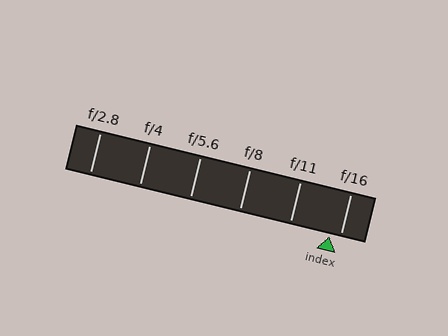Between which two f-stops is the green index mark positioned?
The index mark is between f/11 and f/16.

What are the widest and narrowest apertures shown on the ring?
The widest aperture shown is f/2.8 and the narrowest is f/16.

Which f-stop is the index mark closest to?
The index mark is closest to f/16.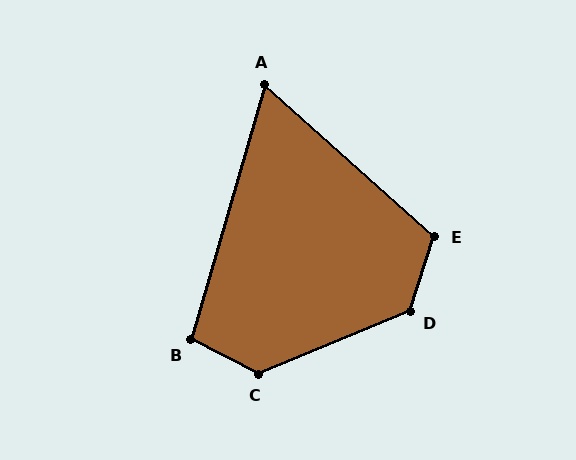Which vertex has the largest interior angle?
C, at approximately 131 degrees.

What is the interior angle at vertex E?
Approximately 113 degrees (obtuse).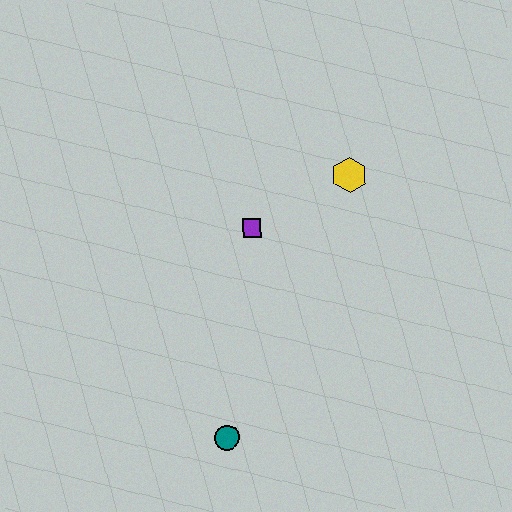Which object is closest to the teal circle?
The purple square is closest to the teal circle.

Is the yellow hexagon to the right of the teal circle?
Yes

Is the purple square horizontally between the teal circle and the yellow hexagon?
Yes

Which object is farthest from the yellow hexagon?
The teal circle is farthest from the yellow hexagon.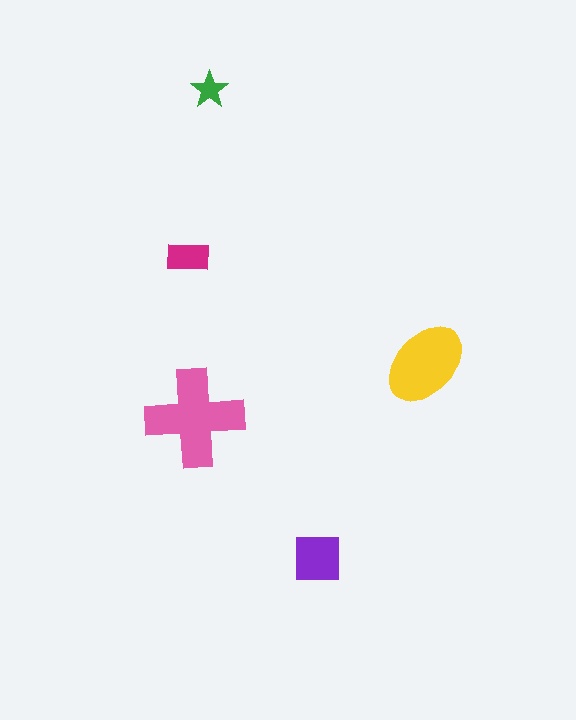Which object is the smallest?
The green star.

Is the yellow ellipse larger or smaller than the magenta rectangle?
Larger.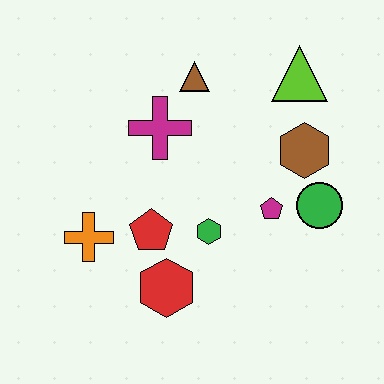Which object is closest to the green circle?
The magenta pentagon is closest to the green circle.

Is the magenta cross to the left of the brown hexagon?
Yes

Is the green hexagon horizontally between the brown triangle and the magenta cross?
No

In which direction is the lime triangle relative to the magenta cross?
The lime triangle is to the right of the magenta cross.